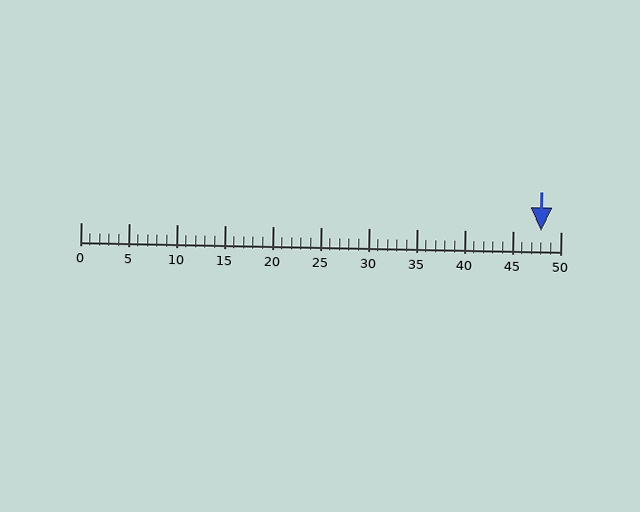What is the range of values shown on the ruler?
The ruler shows values from 0 to 50.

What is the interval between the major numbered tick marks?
The major tick marks are spaced 5 units apart.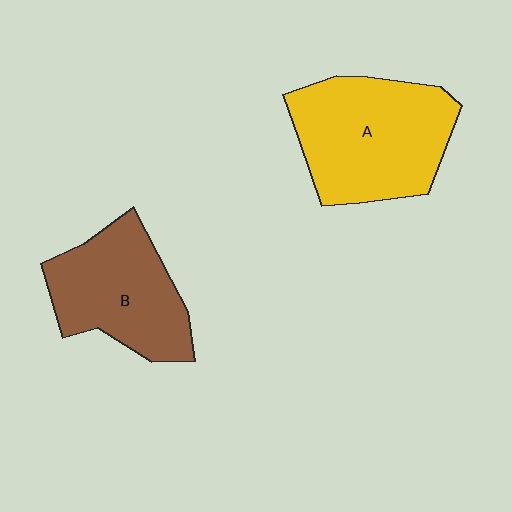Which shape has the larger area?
Shape A (yellow).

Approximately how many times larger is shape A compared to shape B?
Approximately 1.2 times.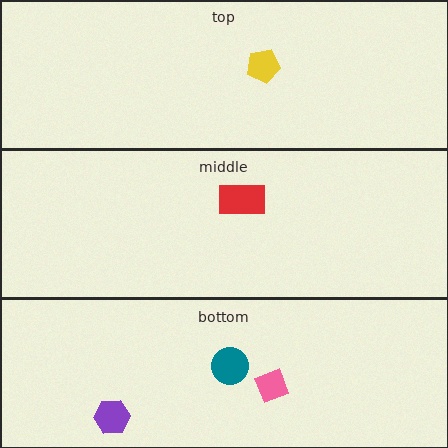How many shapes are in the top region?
1.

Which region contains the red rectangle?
The middle region.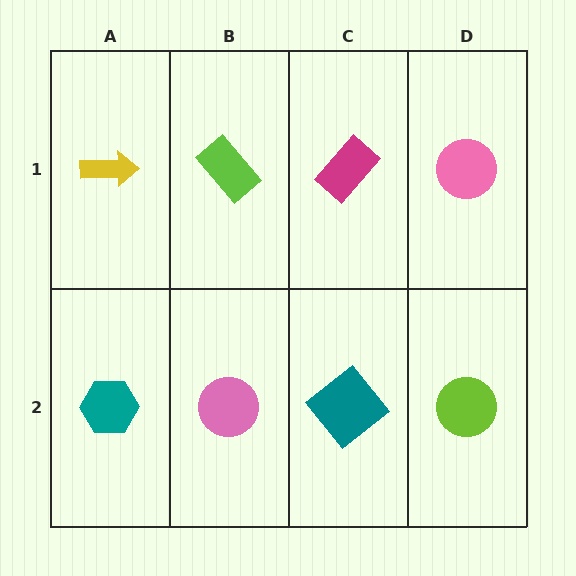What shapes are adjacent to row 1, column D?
A lime circle (row 2, column D), a magenta rectangle (row 1, column C).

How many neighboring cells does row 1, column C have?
3.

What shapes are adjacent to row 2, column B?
A lime rectangle (row 1, column B), a teal hexagon (row 2, column A), a teal diamond (row 2, column C).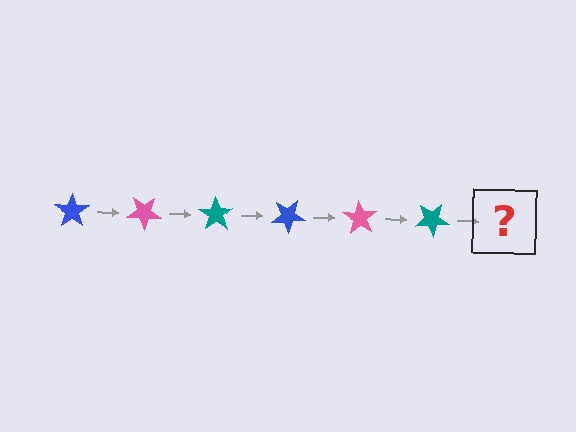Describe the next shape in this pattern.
It should be a blue star, rotated 210 degrees from the start.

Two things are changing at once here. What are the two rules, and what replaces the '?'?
The two rules are that it rotates 35 degrees each step and the color cycles through blue, pink, and teal. The '?' should be a blue star, rotated 210 degrees from the start.